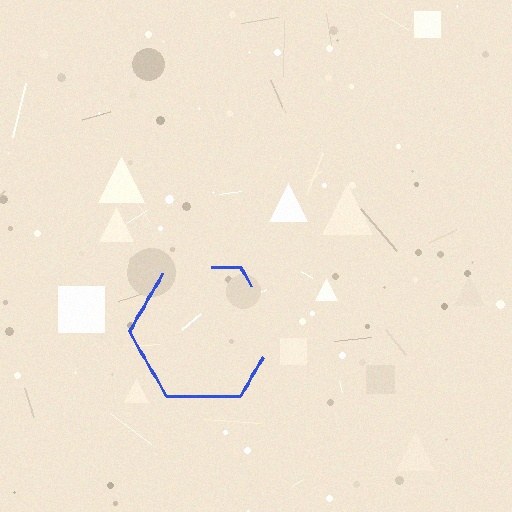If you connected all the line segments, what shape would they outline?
They would outline a hexagon.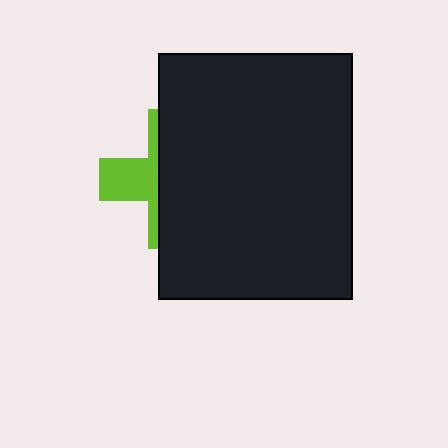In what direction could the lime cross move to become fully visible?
The lime cross could move left. That would shift it out from behind the black rectangle entirely.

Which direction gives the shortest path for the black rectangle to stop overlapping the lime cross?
Moving right gives the shortest separation.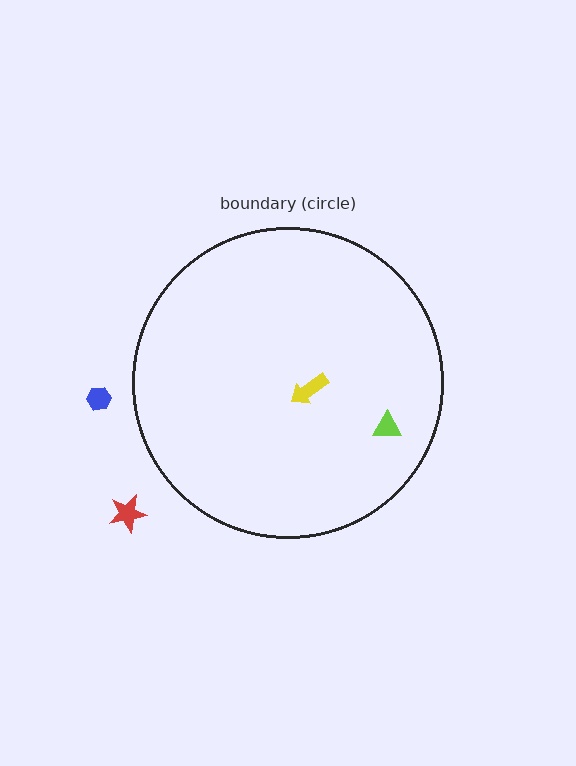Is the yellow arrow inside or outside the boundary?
Inside.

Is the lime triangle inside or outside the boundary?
Inside.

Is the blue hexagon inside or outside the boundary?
Outside.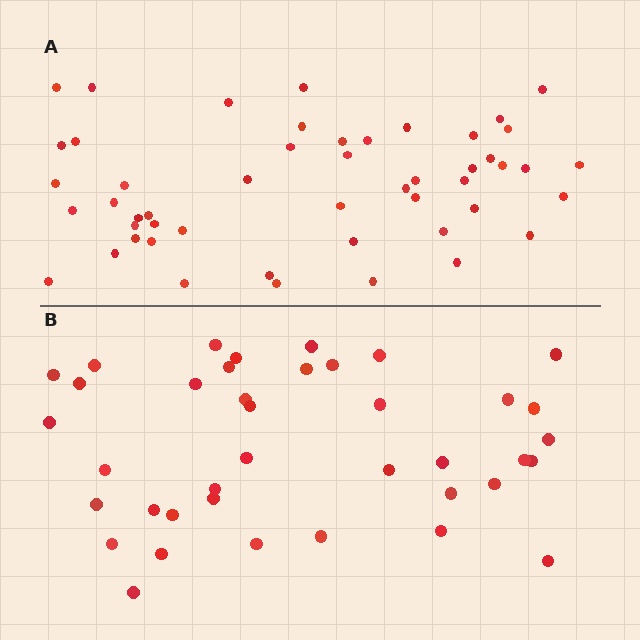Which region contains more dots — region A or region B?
Region A (the top region) has more dots.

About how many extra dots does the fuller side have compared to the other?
Region A has roughly 12 or so more dots than region B.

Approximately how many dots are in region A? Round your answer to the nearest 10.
About 50 dots.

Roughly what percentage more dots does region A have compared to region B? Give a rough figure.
About 30% more.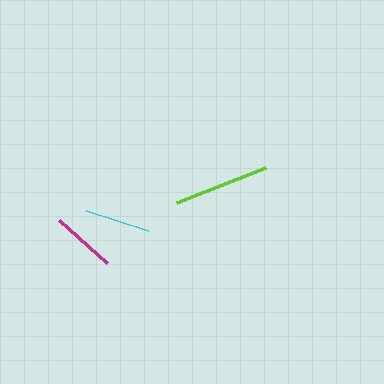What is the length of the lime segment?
The lime segment is approximately 95 pixels long.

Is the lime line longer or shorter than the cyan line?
The lime line is longer than the cyan line.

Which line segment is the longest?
The lime line is the longest at approximately 95 pixels.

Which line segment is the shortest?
The magenta line is the shortest at approximately 64 pixels.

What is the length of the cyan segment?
The cyan segment is approximately 65 pixels long.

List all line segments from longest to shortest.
From longest to shortest: lime, cyan, magenta.